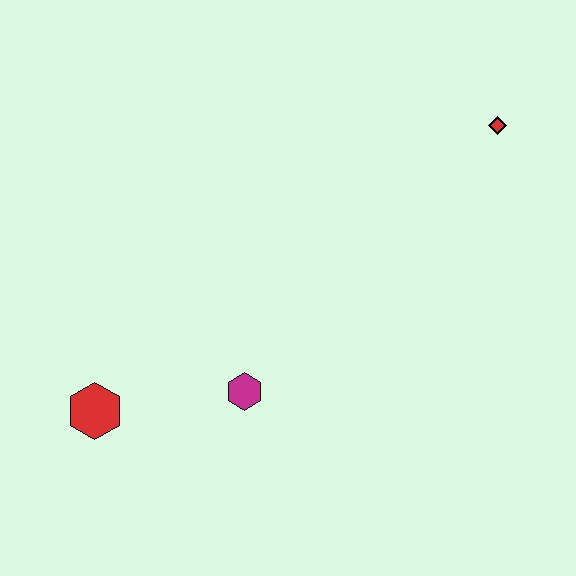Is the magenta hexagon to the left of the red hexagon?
No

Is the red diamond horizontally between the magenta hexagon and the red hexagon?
No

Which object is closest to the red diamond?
The magenta hexagon is closest to the red diamond.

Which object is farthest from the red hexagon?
The red diamond is farthest from the red hexagon.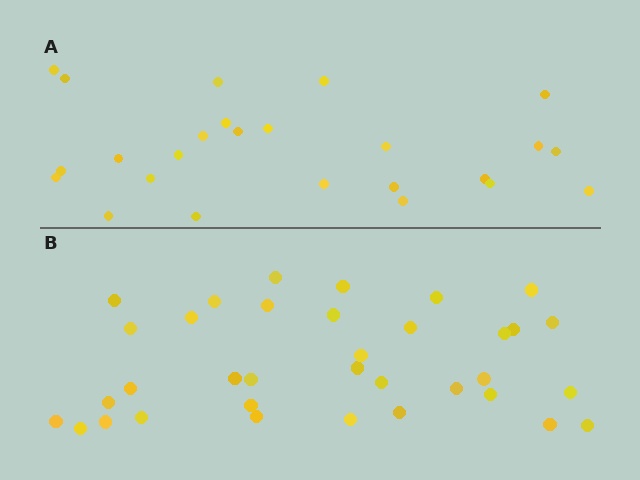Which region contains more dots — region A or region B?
Region B (the bottom region) has more dots.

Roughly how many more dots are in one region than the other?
Region B has roughly 10 or so more dots than region A.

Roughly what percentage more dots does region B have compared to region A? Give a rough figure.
About 40% more.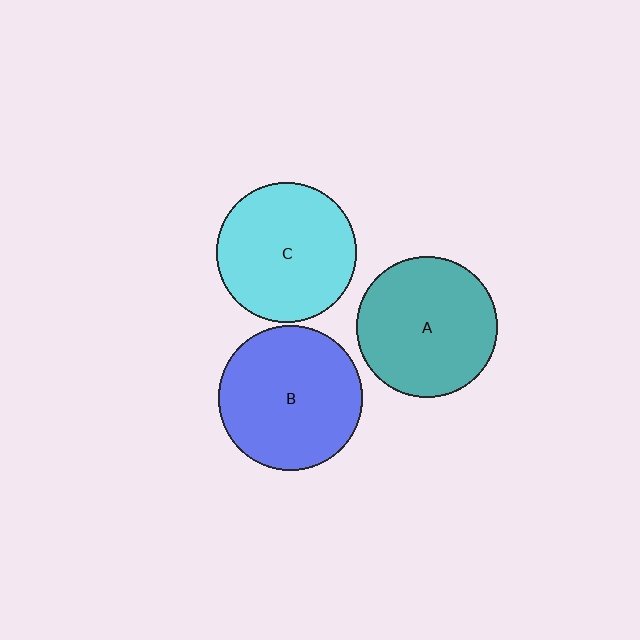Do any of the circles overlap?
No, none of the circles overlap.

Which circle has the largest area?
Circle B (blue).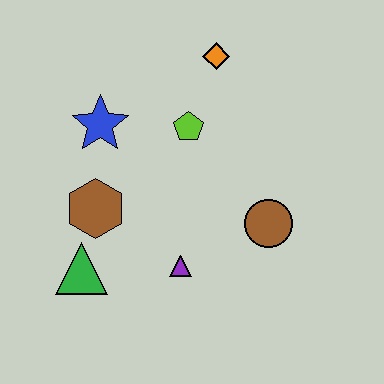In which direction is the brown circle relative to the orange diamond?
The brown circle is below the orange diamond.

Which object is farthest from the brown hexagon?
The orange diamond is farthest from the brown hexagon.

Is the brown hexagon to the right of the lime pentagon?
No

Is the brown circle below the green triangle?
No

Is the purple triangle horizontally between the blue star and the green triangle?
No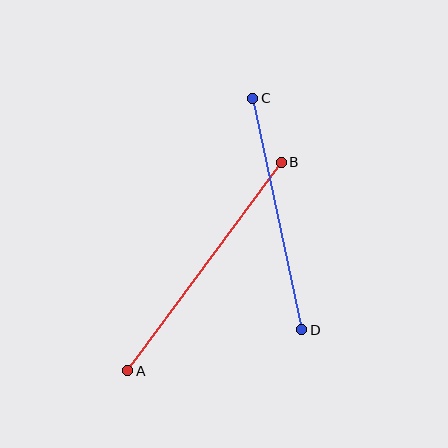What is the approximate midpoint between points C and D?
The midpoint is at approximately (277, 214) pixels.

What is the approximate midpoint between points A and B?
The midpoint is at approximately (204, 267) pixels.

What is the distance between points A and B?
The distance is approximately 259 pixels.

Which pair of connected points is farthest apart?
Points A and B are farthest apart.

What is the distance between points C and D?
The distance is approximately 237 pixels.